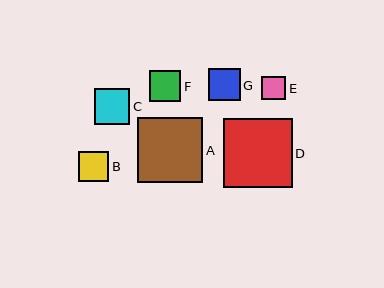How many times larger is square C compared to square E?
Square C is approximately 1.5 times the size of square E.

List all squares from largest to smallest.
From largest to smallest: D, A, C, G, F, B, E.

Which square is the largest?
Square D is the largest with a size of approximately 69 pixels.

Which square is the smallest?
Square E is the smallest with a size of approximately 24 pixels.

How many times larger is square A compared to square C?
Square A is approximately 1.8 times the size of square C.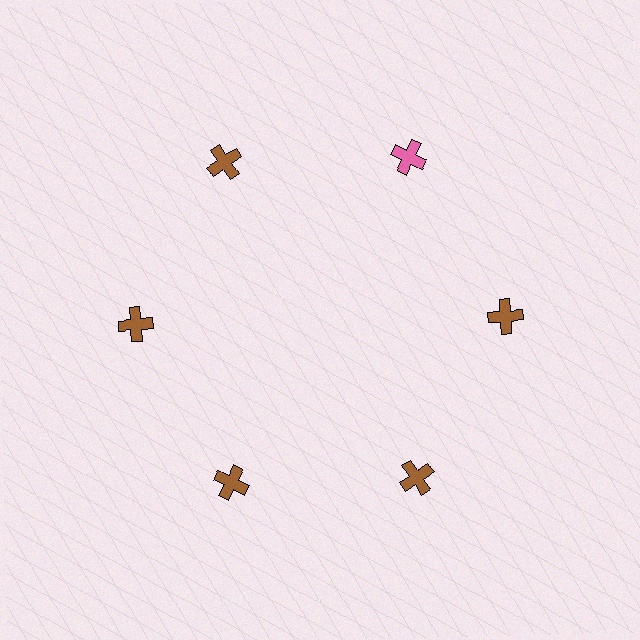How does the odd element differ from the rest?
It has a different color: pink instead of brown.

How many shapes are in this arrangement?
There are 6 shapes arranged in a ring pattern.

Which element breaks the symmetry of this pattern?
The pink cross at roughly the 1 o'clock position breaks the symmetry. All other shapes are brown crosses.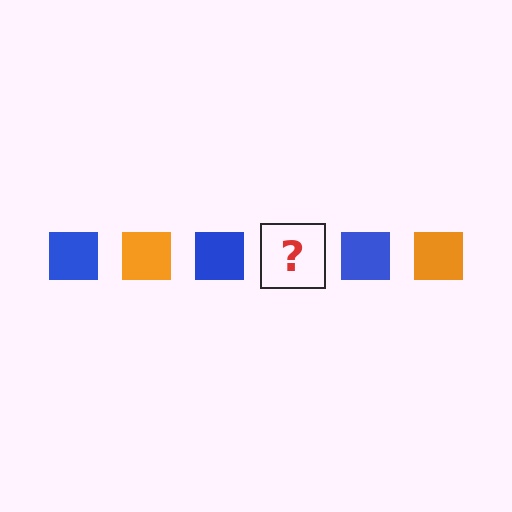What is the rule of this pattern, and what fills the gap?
The rule is that the pattern cycles through blue, orange squares. The gap should be filled with an orange square.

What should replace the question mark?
The question mark should be replaced with an orange square.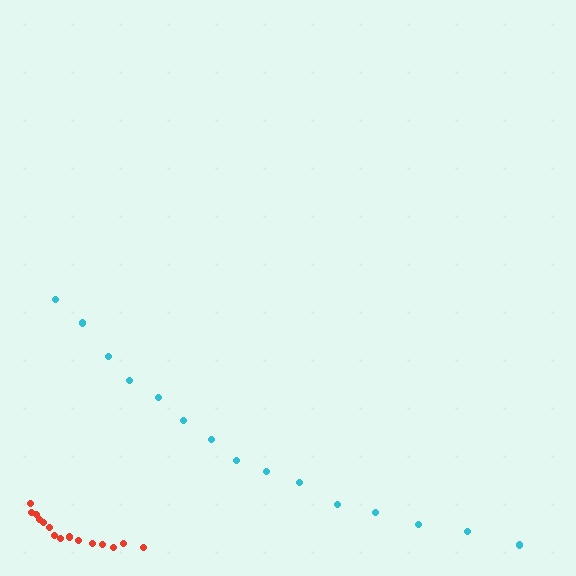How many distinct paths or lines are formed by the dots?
There are 2 distinct paths.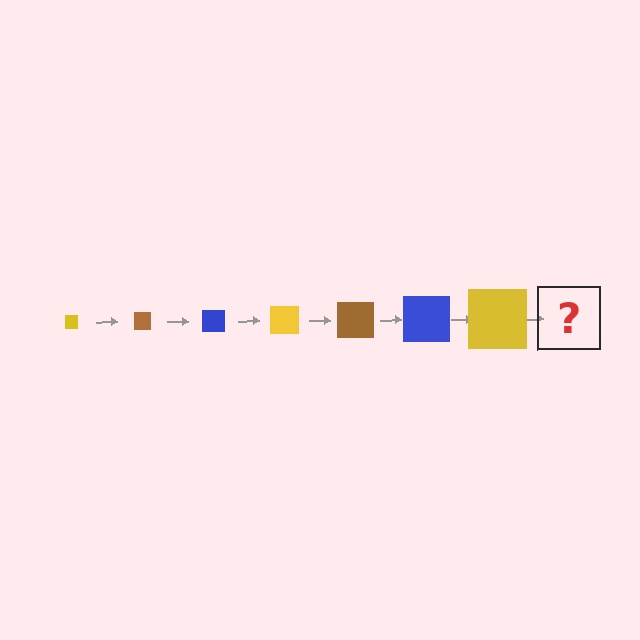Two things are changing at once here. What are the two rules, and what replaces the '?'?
The two rules are that the square grows larger each step and the color cycles through yellow, brown, and blue. The '?' should be a brown square, larger than the previous one.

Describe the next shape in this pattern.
It should be a brown square, larger than the previous one.